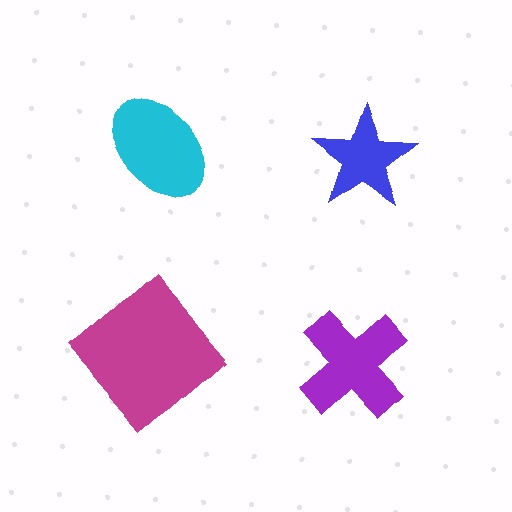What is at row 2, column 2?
A purple cross.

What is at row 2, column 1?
A magenta diamond.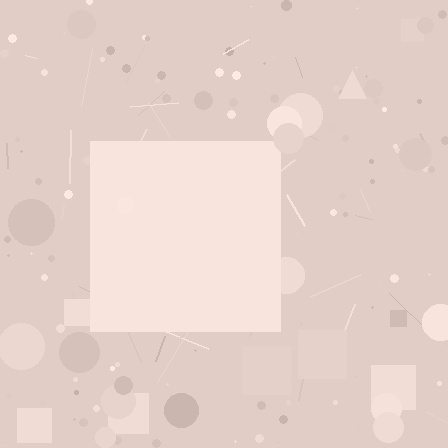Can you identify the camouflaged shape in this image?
The camouflaged shape is a square.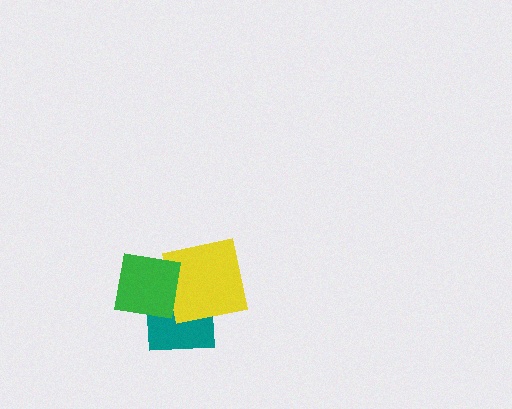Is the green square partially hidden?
No, no other shape covers it.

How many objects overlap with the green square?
2 objects overlap with the green square.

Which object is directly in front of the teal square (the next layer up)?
The yellow square is directly in front of the teal square.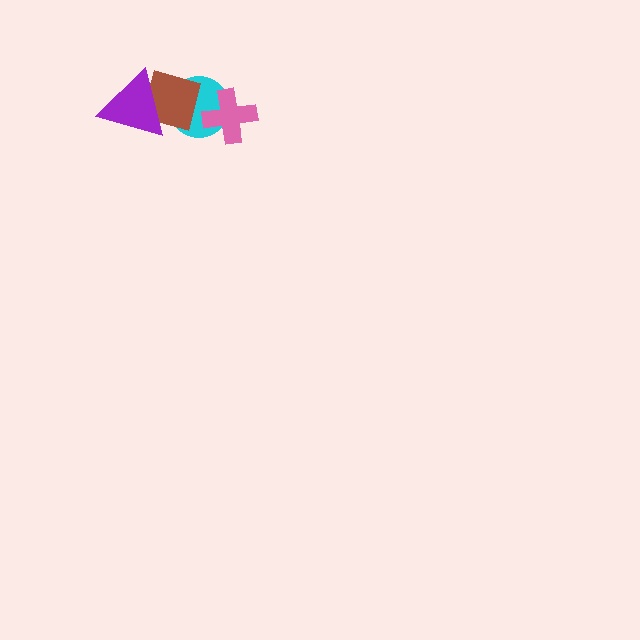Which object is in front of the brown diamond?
The purple triangle is in front of the brown diamond.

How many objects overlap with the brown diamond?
2 objects overlap with the brown diamond.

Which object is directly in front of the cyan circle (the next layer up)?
The brown diamond is directly in front of the cyan circle.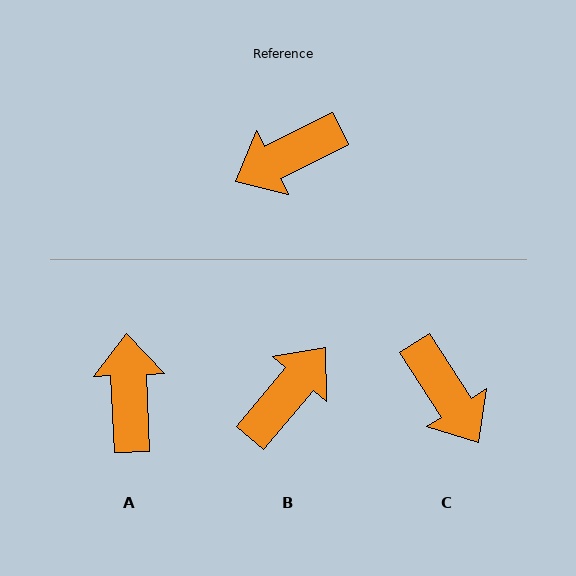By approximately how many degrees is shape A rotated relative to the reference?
Approximately 114 degrees clockwise.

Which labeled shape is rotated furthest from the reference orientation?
B, about 156 degrees away.